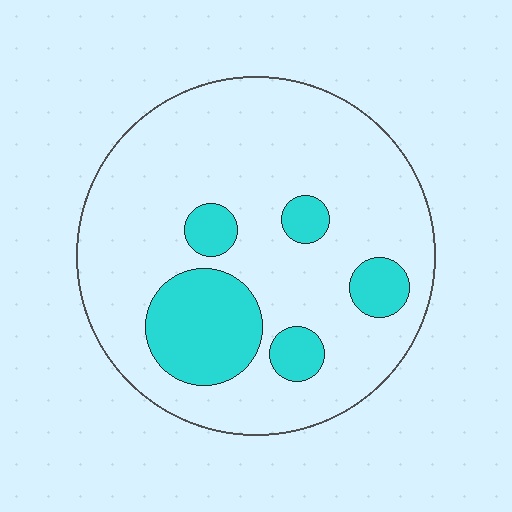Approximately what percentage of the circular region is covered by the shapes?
Approximately 20%.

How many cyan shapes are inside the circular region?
5.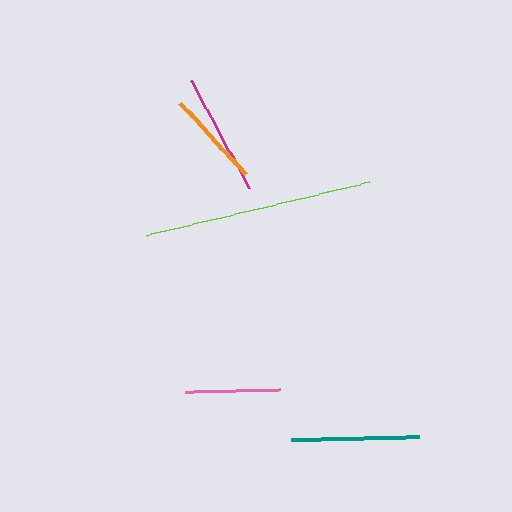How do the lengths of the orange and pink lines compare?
The orange and pink lines are approximately the same length.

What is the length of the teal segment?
The teal segment is approximately 127 pixels long.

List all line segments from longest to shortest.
From longest to shortest: lime, teal, magenta, orange, pink.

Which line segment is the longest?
The lime line is the longest at approximately 230 pixels.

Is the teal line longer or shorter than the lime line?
The lime line is longer than the teal line.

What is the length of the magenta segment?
The magenta segment is approximately 122 pixels long.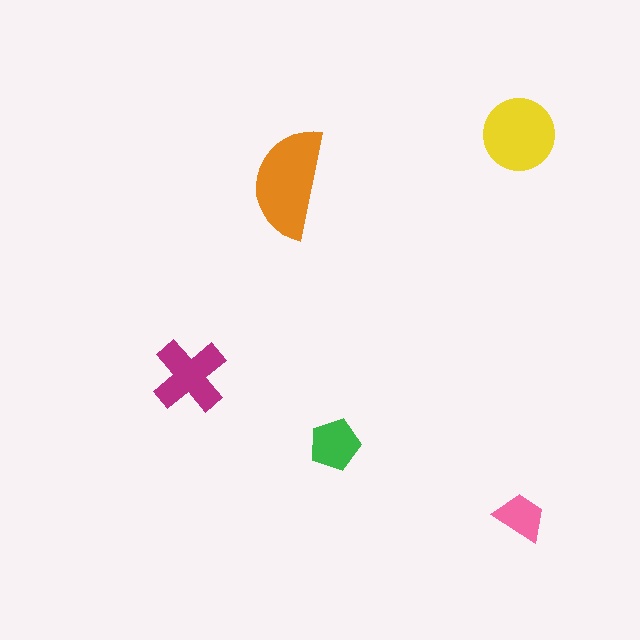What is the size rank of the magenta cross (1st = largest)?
3rd.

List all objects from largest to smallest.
The orange semicircle, the yellow circle, the magenta cross, the green pentagon, the pink trapezoid.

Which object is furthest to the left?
The magenta cross is leftmost.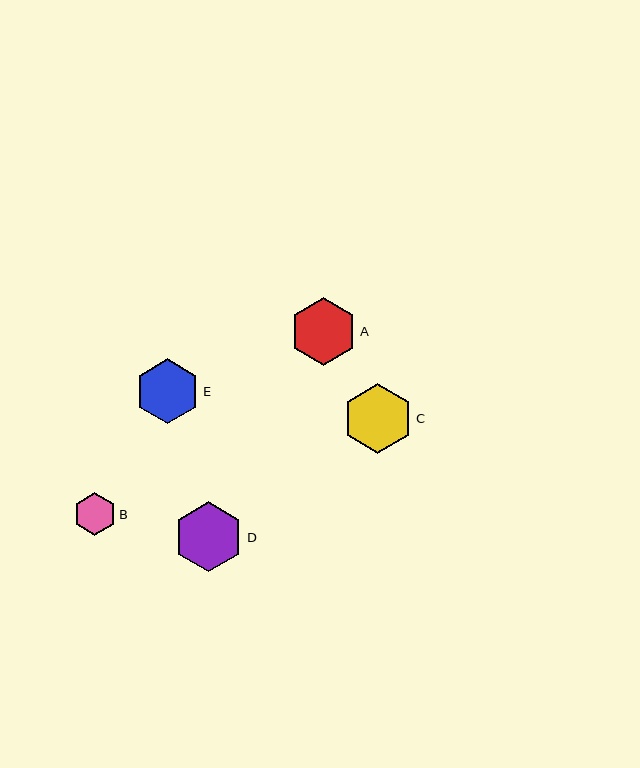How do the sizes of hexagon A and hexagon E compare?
Hexagon A and hexagon E are approximately the same size.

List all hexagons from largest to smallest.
From largest to smallest: D, C, A, E, B.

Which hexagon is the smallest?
Hexagon B is the smallest with a size of approximately 43 pixels.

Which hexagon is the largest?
Hexagon D is the largest with a size of approximately 70 pixels.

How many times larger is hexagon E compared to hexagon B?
Hexagon E is approximately 1.5 times the size of hexagon B.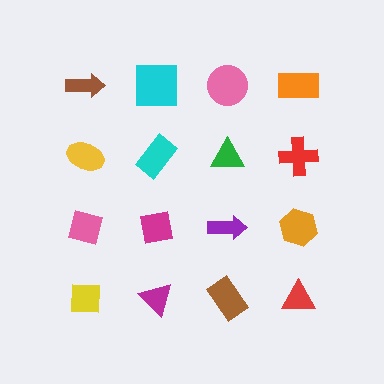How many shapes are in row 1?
4 shapes.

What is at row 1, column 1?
A brown arrow.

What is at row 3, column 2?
A magenta square.